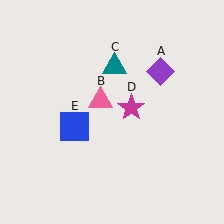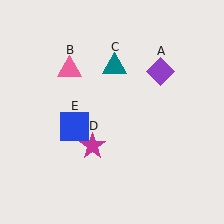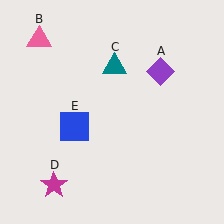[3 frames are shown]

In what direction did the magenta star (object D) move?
The magenta star (object D) moved down and to the left.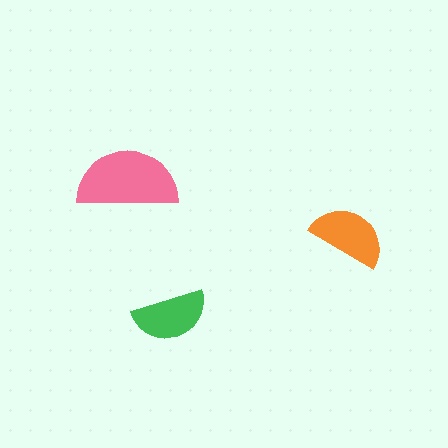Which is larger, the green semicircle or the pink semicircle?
The pink one.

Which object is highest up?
The pink semicircle is topmost.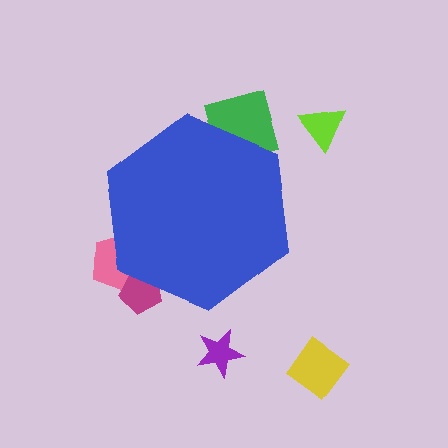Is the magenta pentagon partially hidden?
Yes, the magenta pentagon is partially hidden behind the blue hexagon.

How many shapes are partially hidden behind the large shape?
3 shapes are partially hidden.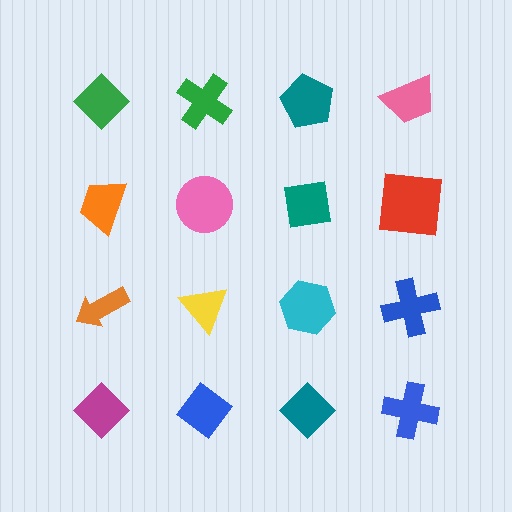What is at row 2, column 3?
A teal square.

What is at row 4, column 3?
A teal diamond.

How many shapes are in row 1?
4 shapes.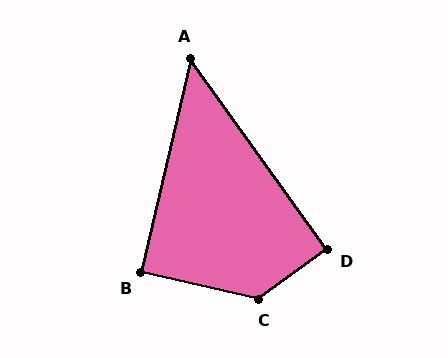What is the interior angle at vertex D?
Approximately 90 degrees (approximately right).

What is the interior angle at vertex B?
Approximately 90 degrees (approximately right).